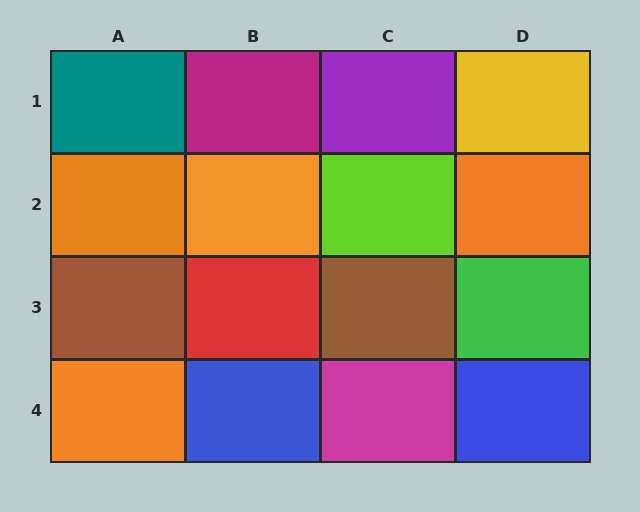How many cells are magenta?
2 cells are magenta.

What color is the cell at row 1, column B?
Magenta.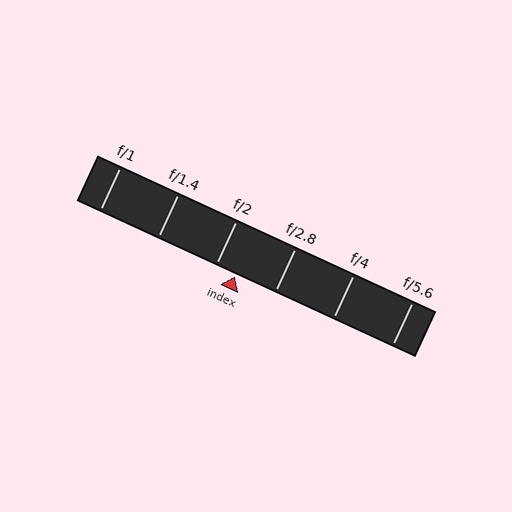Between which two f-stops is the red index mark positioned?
The index mark is between f/2 and f/2.8.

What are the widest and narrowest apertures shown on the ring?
The widest aperture shown is f/1 and the narrowest is f/5.6.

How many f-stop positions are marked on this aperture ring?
There are 6 f-stop positions marked.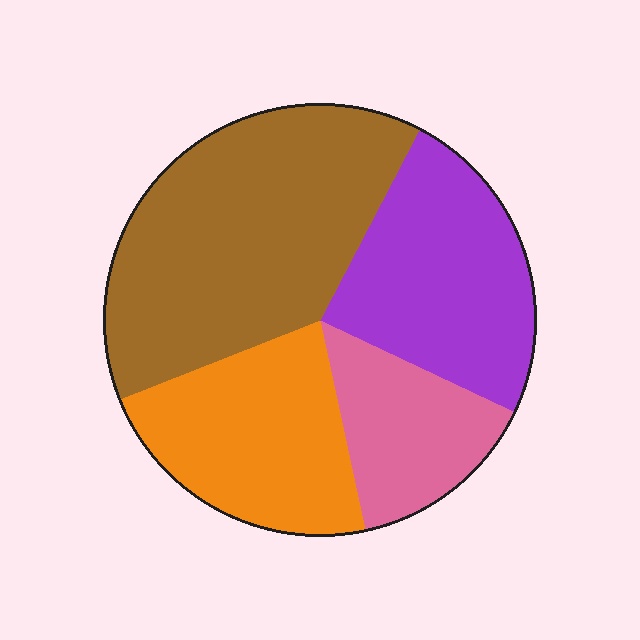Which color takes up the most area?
Brown, at roughly 40%.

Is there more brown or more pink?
Brown.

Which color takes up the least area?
Pink, at roughly 15%.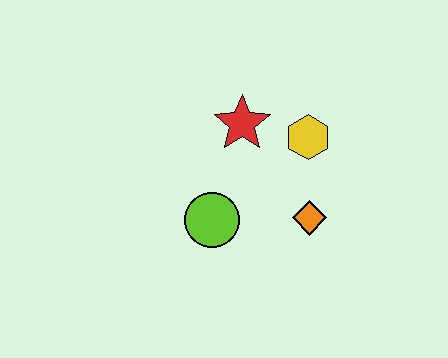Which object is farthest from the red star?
The orange diamond is farthest from the red star.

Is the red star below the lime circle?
No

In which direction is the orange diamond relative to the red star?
The orange diamond is below the red star.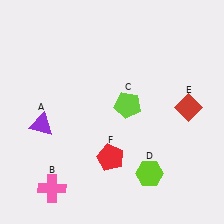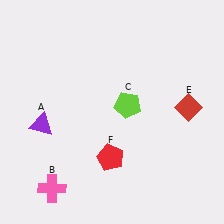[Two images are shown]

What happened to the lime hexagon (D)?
The lime hexagon (D) was removed in Image 2. It was in the bottom-right area of Image 1.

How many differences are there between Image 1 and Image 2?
There is 1 difference between the two images.